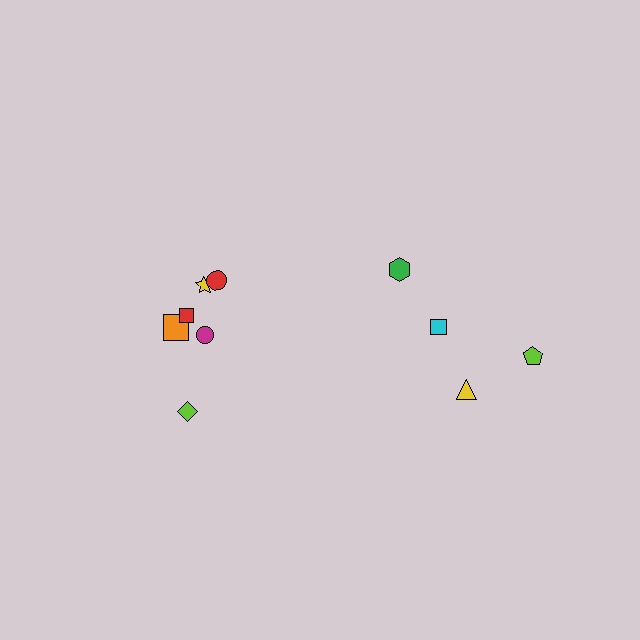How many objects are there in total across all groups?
There are 10 objects.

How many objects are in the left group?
There are 6 objects.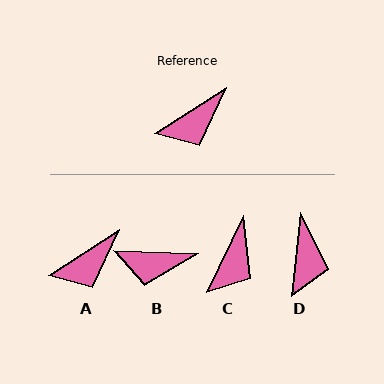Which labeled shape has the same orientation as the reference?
A.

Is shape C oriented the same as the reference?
No, it is off by about 31 degrees.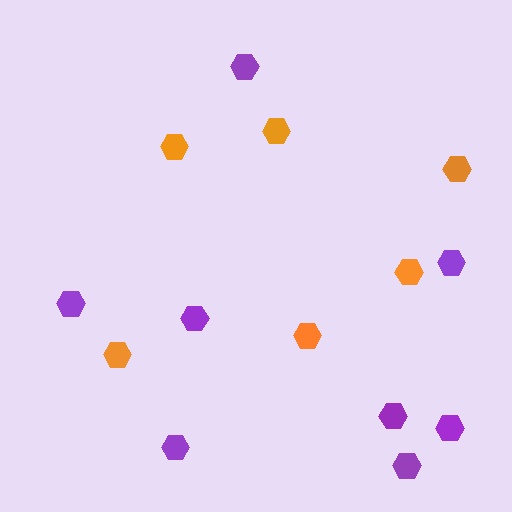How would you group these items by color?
There are 2 groups: one group of purple hexagons (8) and one group of orange hexagons (6).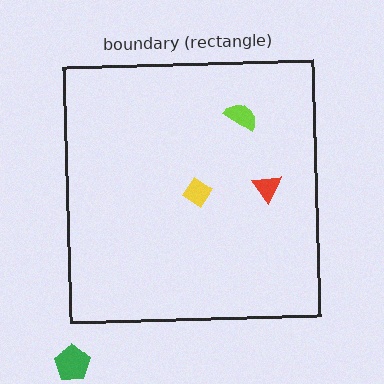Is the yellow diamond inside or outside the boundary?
Inside.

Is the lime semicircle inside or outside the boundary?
Inside.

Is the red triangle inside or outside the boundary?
Inside.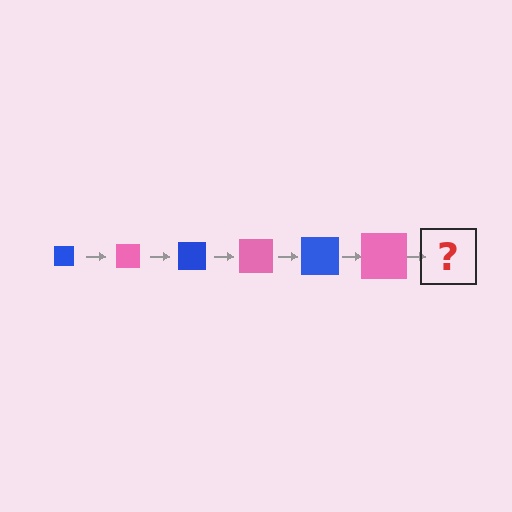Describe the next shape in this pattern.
It should be a blue square, larger than the previous one.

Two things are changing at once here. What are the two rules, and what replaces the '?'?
The two rules are that the square grows larger each step and the color cycles through blue and pink. The '?' should be a blue square, larger than the previous one.